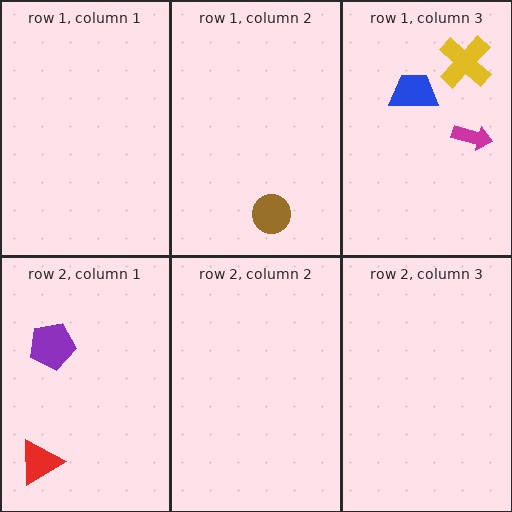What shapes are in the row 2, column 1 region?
The red triangle, the purple pentagon.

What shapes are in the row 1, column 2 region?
The brown circle.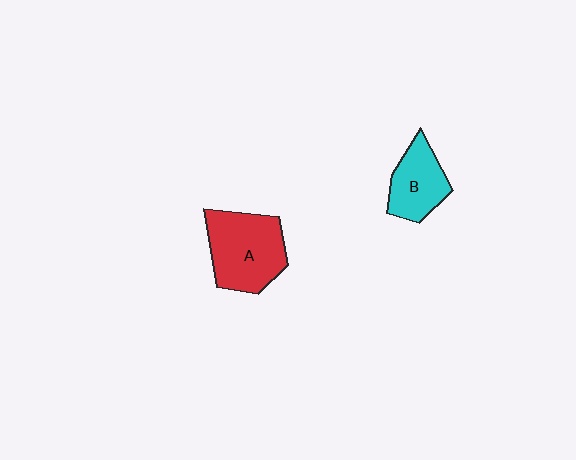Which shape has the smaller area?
Shape B (cyan).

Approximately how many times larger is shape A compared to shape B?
Approximately 1.5 times.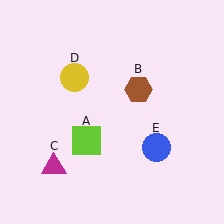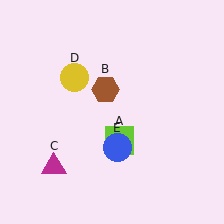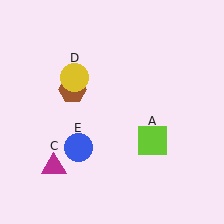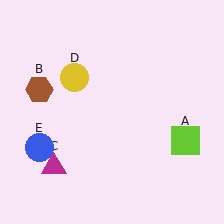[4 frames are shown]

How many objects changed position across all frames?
3 objects changed position: lime square (object A), brown hexagon (object B), blue circle (object E).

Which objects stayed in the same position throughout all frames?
Magenta triangle (object C) and yellow circle (object D) remained stationary.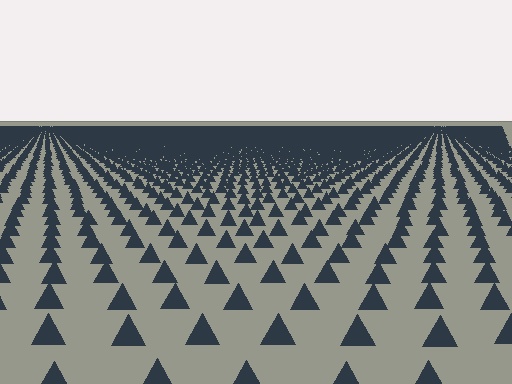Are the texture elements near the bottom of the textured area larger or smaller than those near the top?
Larger. Near the bottom, elements are closer to the viewer and appear at a bigger on-screen size.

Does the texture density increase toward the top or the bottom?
Density increases toward the top.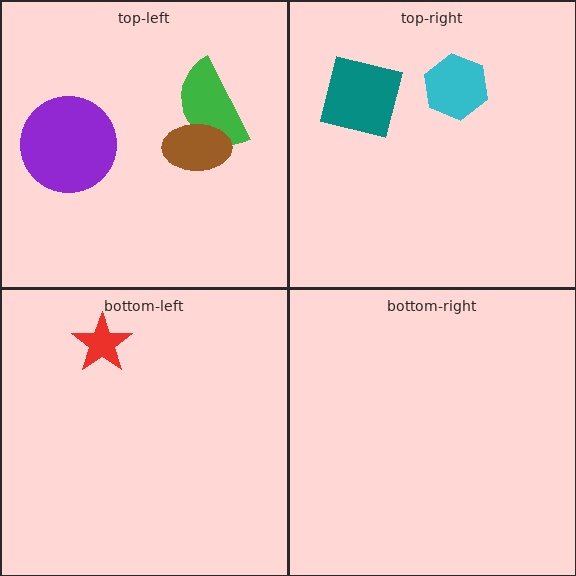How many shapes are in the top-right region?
2.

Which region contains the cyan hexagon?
The top-right region.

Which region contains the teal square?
The top-right region.